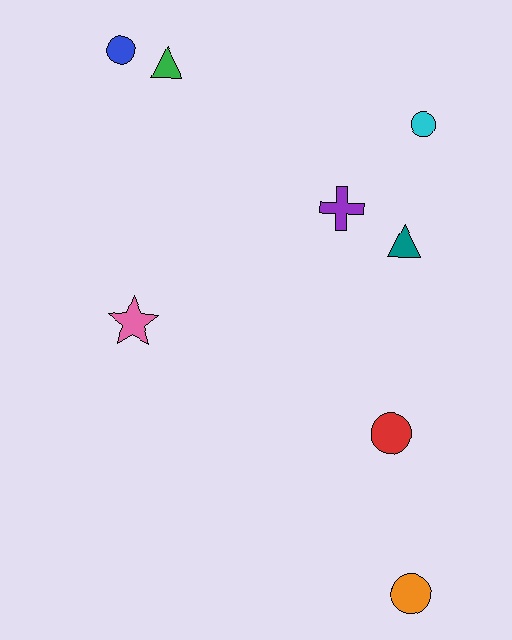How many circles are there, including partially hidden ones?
There are 4 circles.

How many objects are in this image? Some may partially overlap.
There are 8 objects.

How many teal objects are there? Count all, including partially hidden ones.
There is 1 teal object.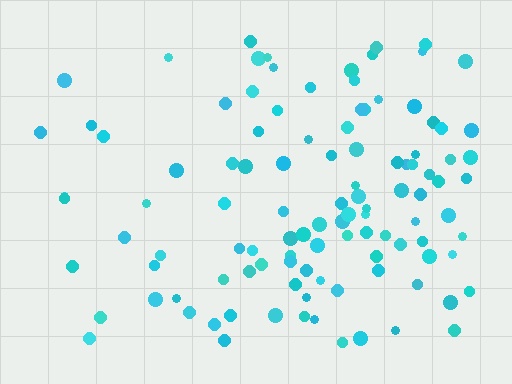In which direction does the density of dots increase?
From left to right, with the right side densest.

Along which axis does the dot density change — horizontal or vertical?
Horizontal.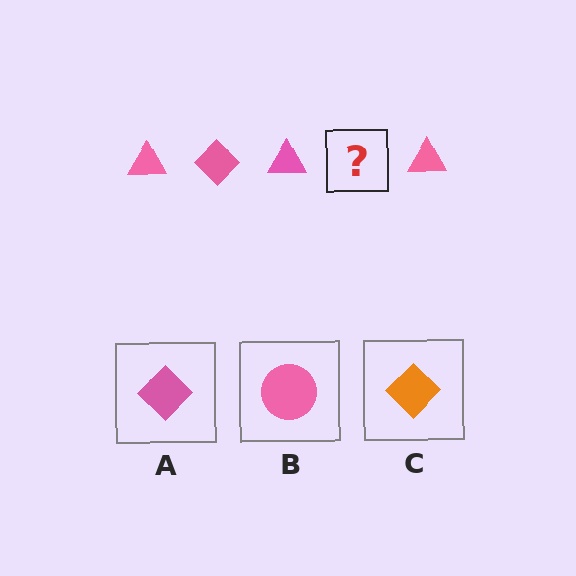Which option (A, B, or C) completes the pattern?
A.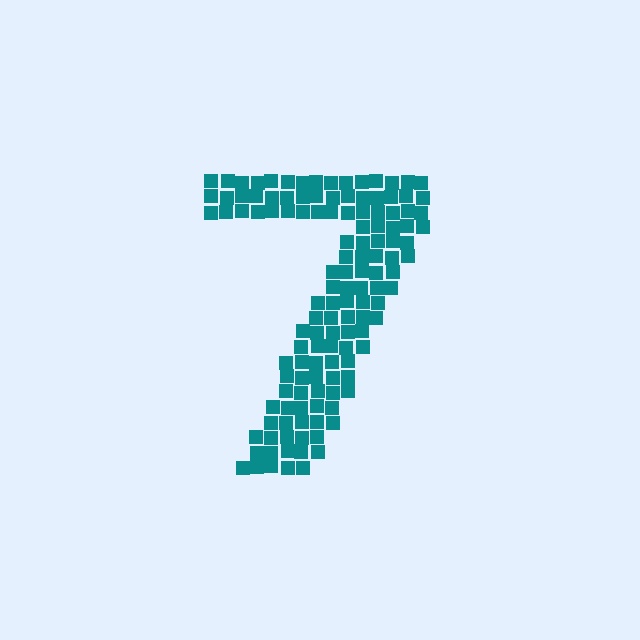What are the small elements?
The small elements are squares.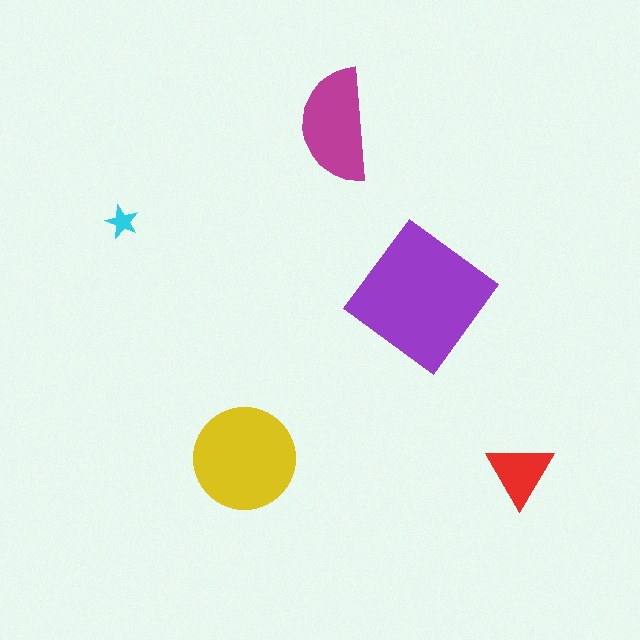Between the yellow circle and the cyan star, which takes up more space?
The yellow circle.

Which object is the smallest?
The cyan star.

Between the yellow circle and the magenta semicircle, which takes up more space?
The yellow circle.